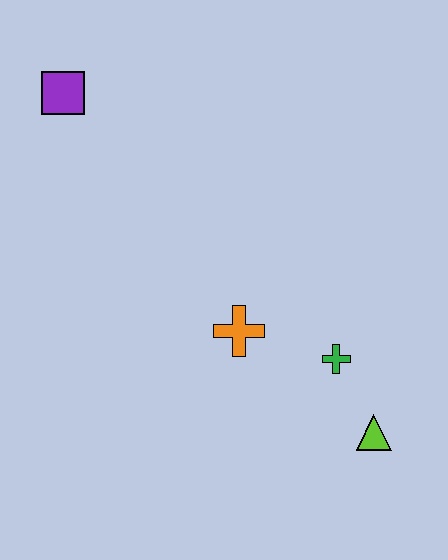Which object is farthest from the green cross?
The purple square is farthest from the green cross.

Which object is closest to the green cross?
The lime triangle is closest to the green cross.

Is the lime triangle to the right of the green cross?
Yes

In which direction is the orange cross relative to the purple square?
The orange cross is below the purple square.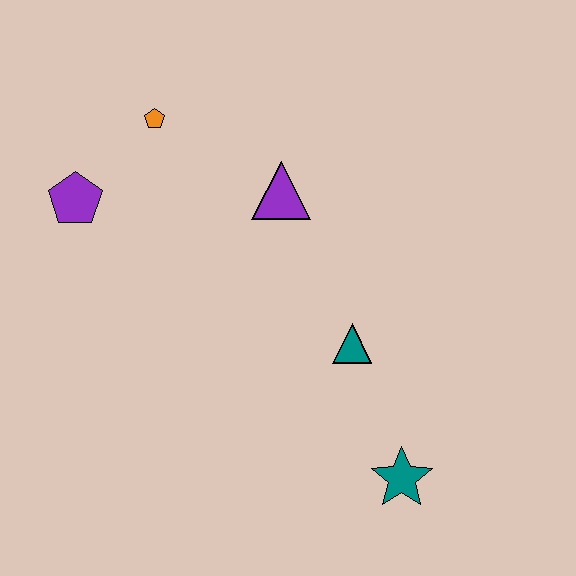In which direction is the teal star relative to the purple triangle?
The teal star is below the purple triangle.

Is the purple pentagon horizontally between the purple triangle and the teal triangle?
No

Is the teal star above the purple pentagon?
No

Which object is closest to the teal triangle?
The teal star is closest to the teal triangle.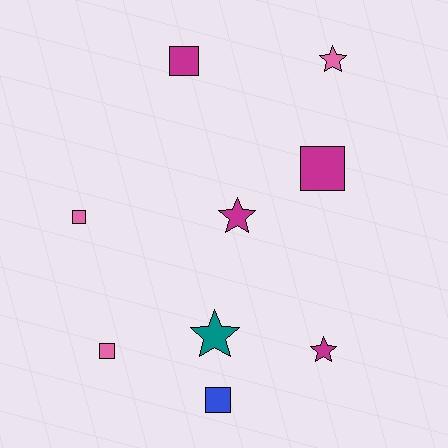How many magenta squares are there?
There are 2 magenta squares.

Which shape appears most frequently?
Square, with 5 objects.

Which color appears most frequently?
Magenta, with 4 objects.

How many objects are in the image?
There are 9 objects.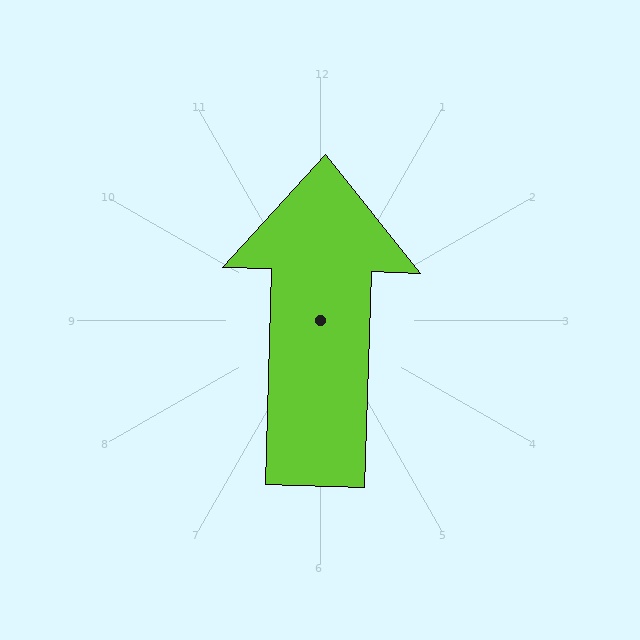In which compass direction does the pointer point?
North.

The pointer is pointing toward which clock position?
Roughly 12 o'clock.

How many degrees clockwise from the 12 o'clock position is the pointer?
Approximately 2 degrees.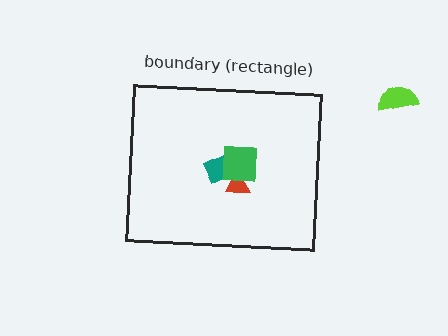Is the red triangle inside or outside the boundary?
Inside.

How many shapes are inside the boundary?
3 inside, 1 outside.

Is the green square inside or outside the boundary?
Inside.